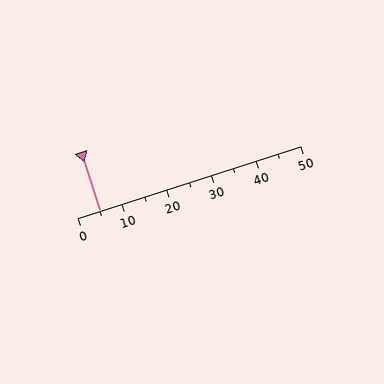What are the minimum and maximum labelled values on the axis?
The axis runs from 0 to 50.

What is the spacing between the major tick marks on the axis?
The major ticks are spaced 10 apart.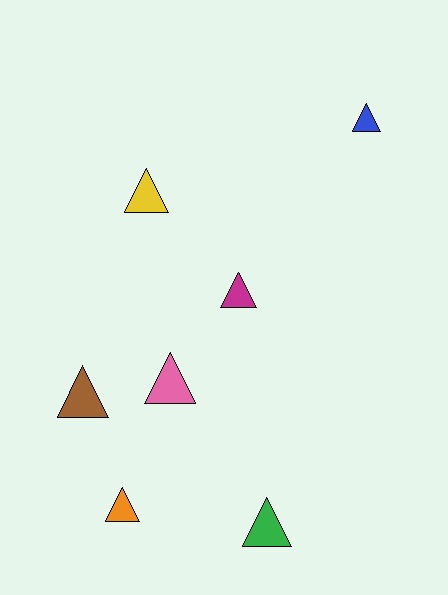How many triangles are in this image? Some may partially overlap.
There are 7 triangles.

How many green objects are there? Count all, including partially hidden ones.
There is 1 green object.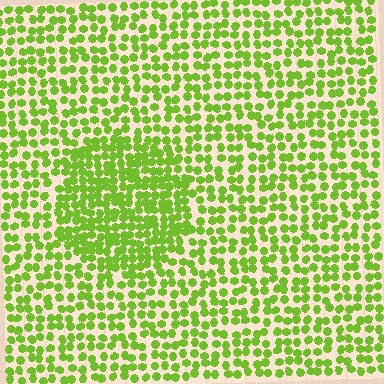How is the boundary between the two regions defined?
The boundary is defined by a change in element density (approximately 1.7x ratio). All elements are the same color, size, and shape.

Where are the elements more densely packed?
The elements are more densely packed inside the circle boundary.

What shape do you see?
I see a circle.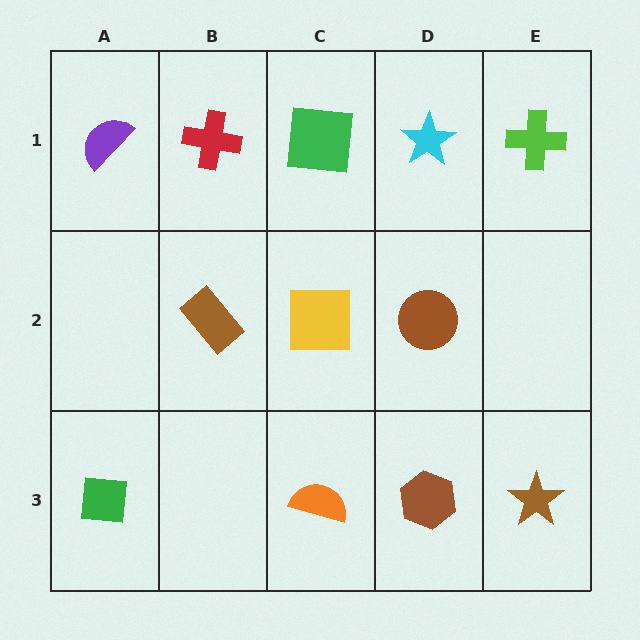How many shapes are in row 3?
4 shapes.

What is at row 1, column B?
A red cross.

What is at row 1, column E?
A lime cross.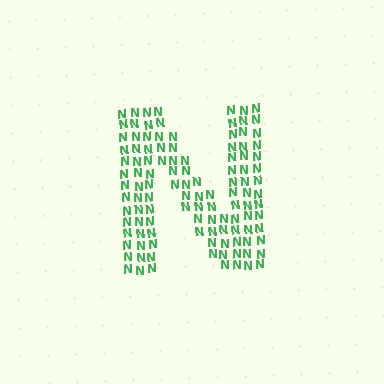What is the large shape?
The large shape is the letter N.